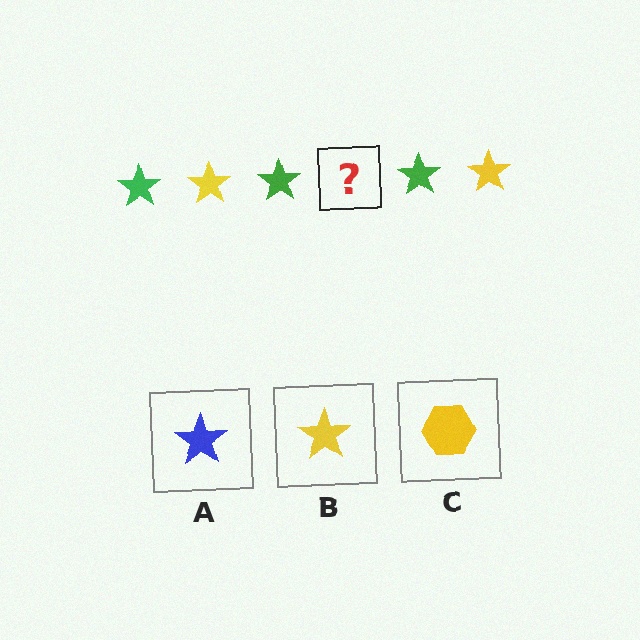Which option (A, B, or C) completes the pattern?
B.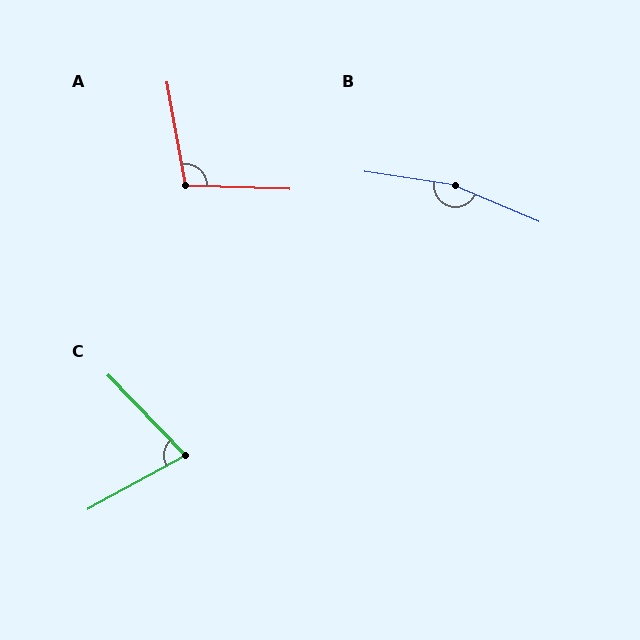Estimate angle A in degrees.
Approximately 102 degrees.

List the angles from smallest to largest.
C (75°), A (102°), B (165°).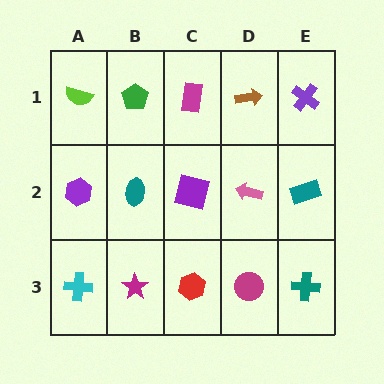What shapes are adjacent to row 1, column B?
A teal ellipse (row 2, column B), a lime semicircle (row 1, column A), a magenta rectangle (row 1, column C).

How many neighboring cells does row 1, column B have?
3.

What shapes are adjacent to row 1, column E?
A teal rectangle (row 2, column E), a brown arrow (row 1, column D).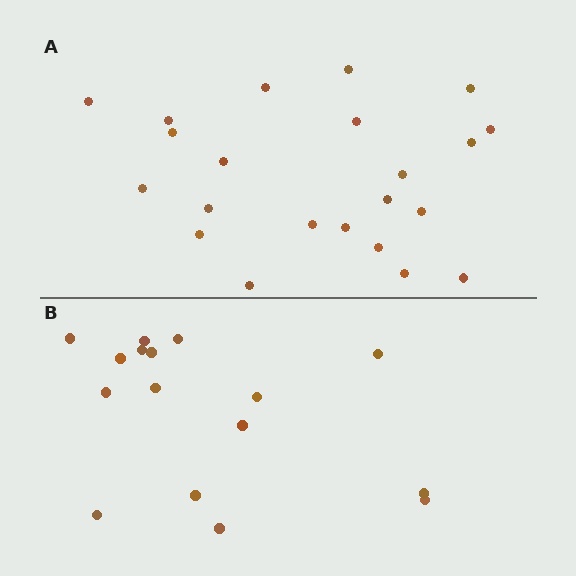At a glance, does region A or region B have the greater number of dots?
Region A (the top region) has more dots.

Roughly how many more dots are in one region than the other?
Region A has about 6 more dots than region B.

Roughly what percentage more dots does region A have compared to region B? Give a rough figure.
About 40% more.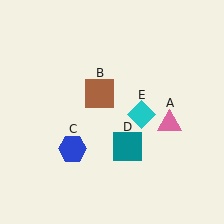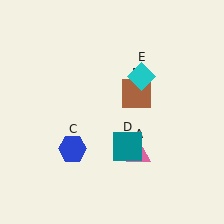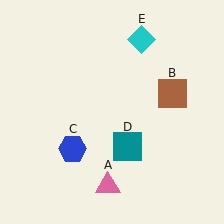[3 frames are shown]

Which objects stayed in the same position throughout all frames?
Blue hexagon (object C) and teal square (object D) remained stationary.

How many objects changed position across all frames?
3 objects changed position: pink triangle (object A), brown square (object B), cyan diamond (object E).